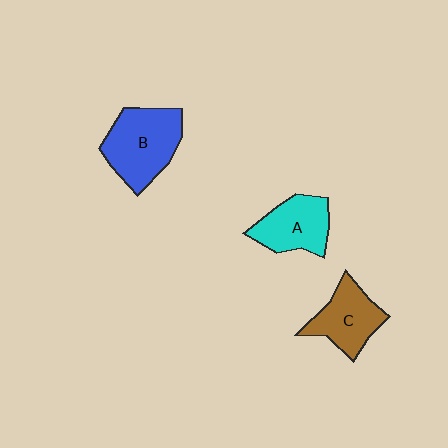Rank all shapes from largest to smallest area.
From largest to smallest: B (blue), C (brown), A (cyan).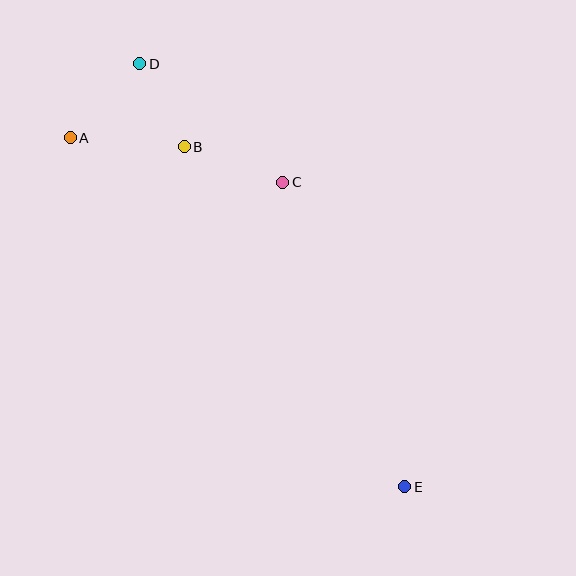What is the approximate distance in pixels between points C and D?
The distance between C and D is approximately 186 pixels.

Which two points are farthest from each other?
Points D and E are farthest from each other.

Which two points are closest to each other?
Points B and D are closest to each other.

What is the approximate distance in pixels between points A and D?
The distance between A and D is approximately 102 pixels.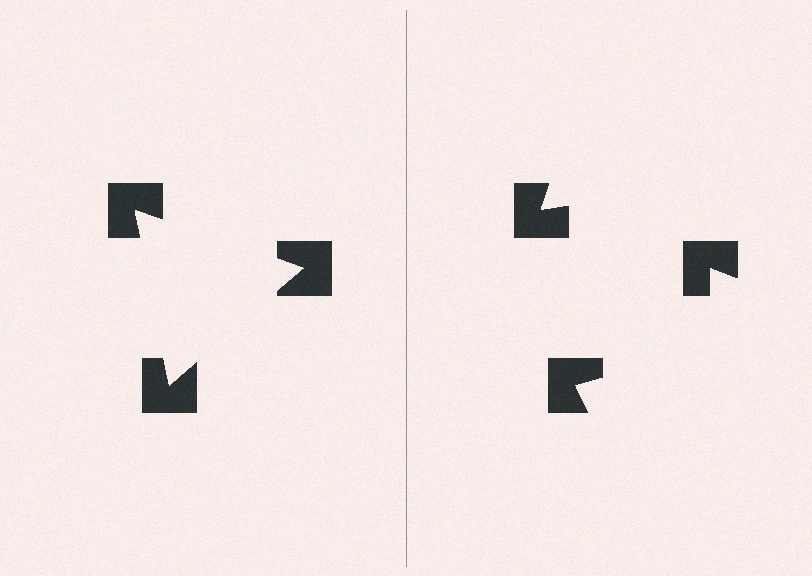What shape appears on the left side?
An illusory triangle.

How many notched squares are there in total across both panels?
6 — 3 on each side.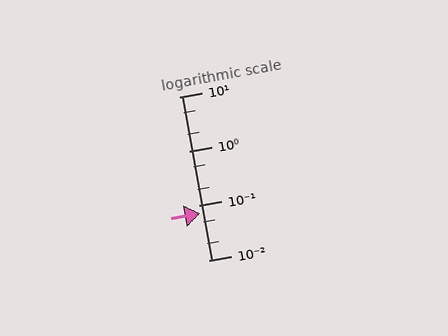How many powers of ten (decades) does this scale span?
The scale spans 3 decades, from 0.01 to 10.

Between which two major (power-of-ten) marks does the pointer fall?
The pointer is between 0.01 and 0.1.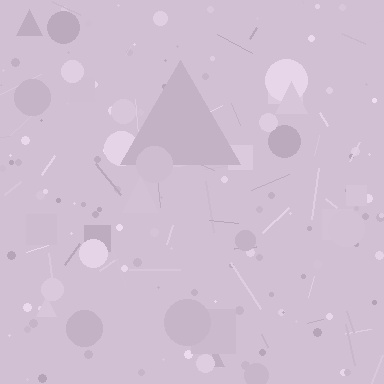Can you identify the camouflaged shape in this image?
The camouflaged shape is a triangle.